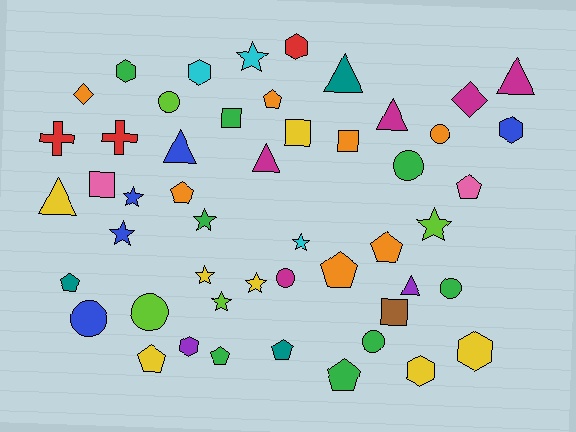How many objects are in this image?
There are 50 objects.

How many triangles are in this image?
There are 7 triangles.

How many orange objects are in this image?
There are 7 orange objects.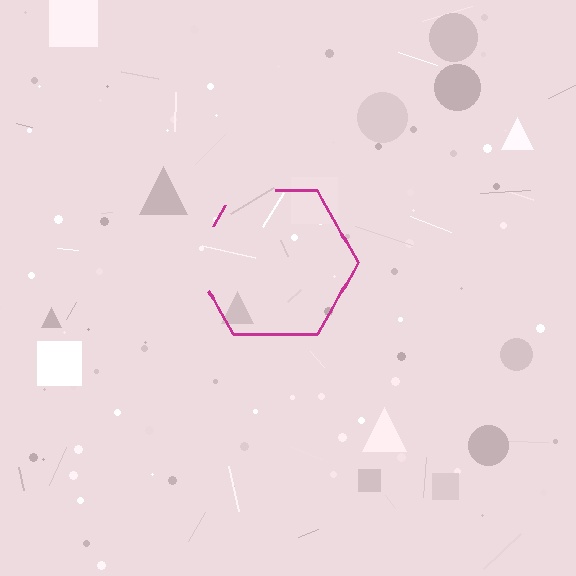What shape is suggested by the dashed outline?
The dashed outline suggests a hexagon.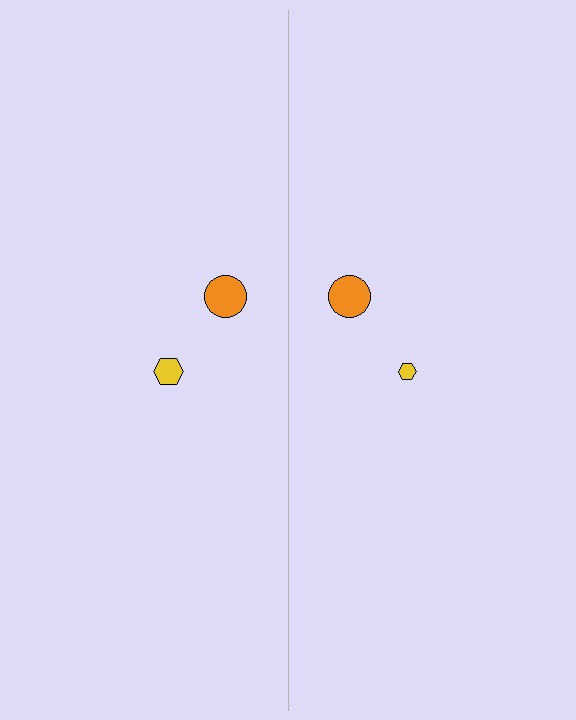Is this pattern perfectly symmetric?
No, the pattern is not perfectly symmetric. The yellow hexagon on the right side has a different size than its mirror counterpart.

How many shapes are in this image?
There are 4 shapes in this image.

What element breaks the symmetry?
The yellow hexagon on the right side has a different size than its mirror counterpart.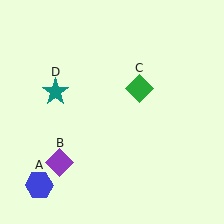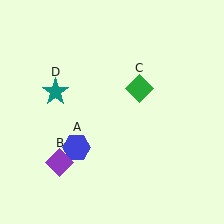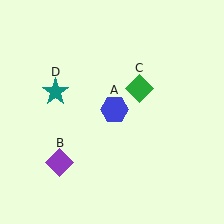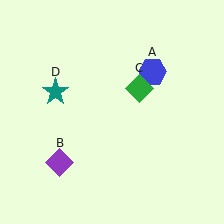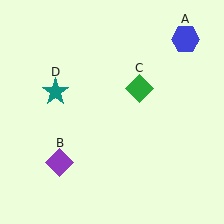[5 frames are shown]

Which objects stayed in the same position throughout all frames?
Purple diamond (object B) and green diamond (object C) and teal star (object D) remained stationary.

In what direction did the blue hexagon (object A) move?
The blue hexagon (object A) moved up and to the right.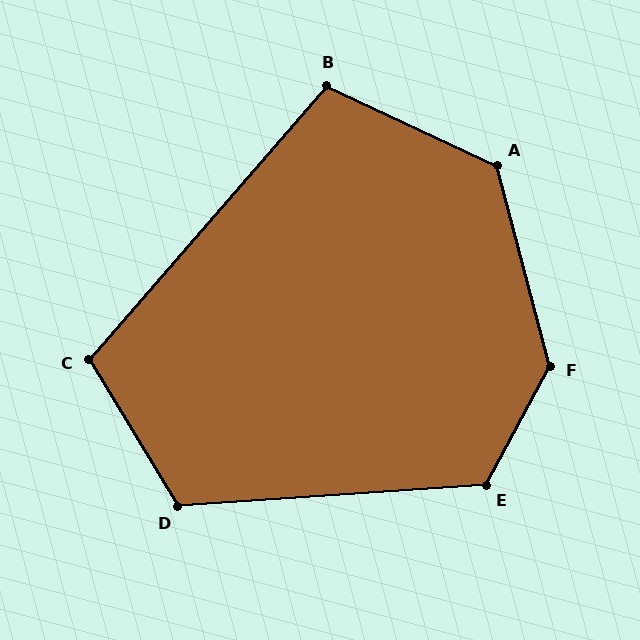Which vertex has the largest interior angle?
F, at approximately 137 degrees.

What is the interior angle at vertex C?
Approximately 108 degrees (obtuse).